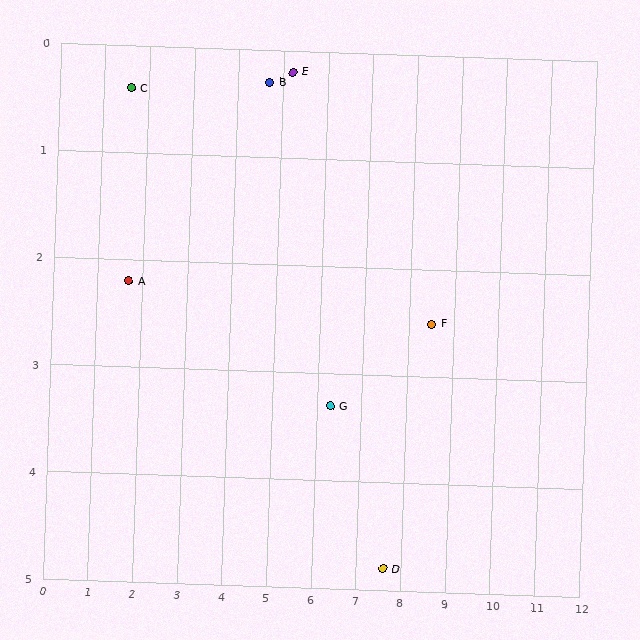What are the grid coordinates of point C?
Point C is at approximately (1.6, 0.4).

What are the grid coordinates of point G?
Point G is at approximately (6.3, 3.3).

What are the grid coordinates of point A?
Point A is at approximately (1.7, 2.2).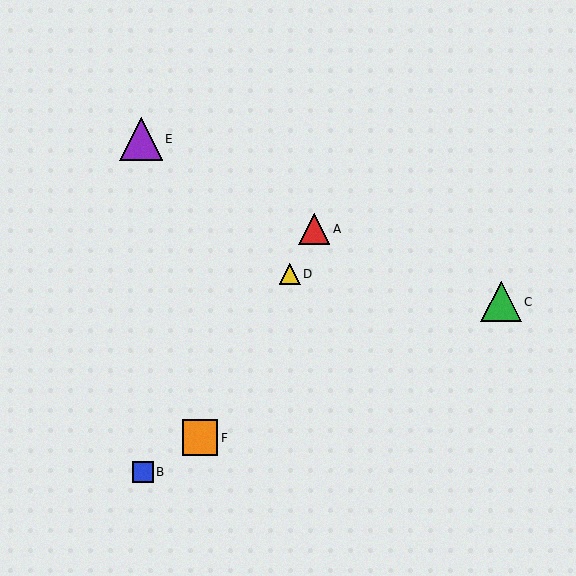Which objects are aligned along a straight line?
Objects A, D, F are aligned along a straight line.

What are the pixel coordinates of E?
Object E is at (141, 139).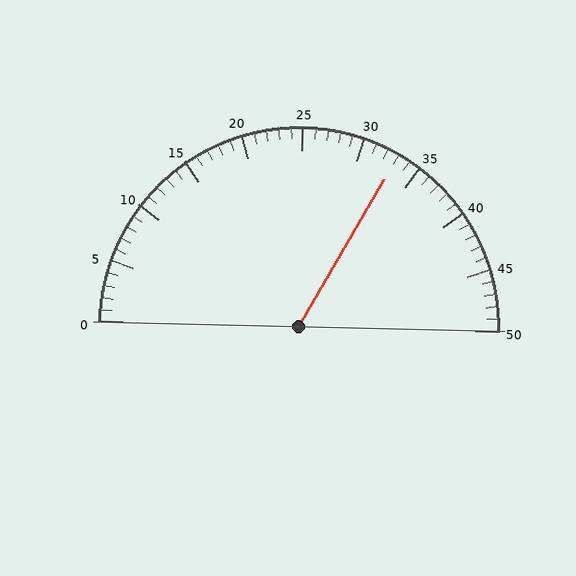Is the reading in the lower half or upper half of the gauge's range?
The reading is in the upper half of the range (0 to 50).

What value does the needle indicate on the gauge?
The needle indicates approximately 33.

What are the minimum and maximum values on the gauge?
The gauge ranges from 0 to 50.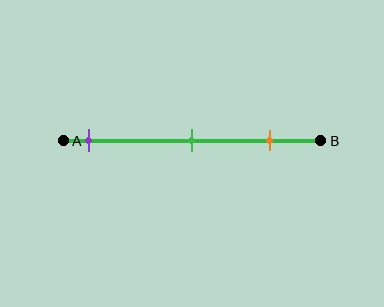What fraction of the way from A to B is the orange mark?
The orange mark is approximately 80% (0.8) of the way from A to B.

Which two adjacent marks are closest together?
The green and orange marks are the closest adjacent pair.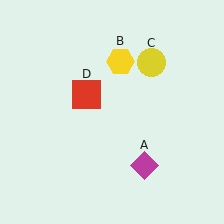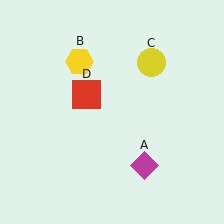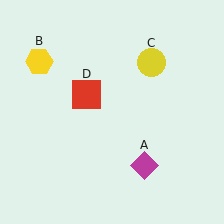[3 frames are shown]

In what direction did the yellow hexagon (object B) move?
The yellow hexagon (object B) moved left.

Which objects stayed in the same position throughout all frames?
Magenta diamond (object A) and yellow circle (object C) and red square (object D) remained stationary.